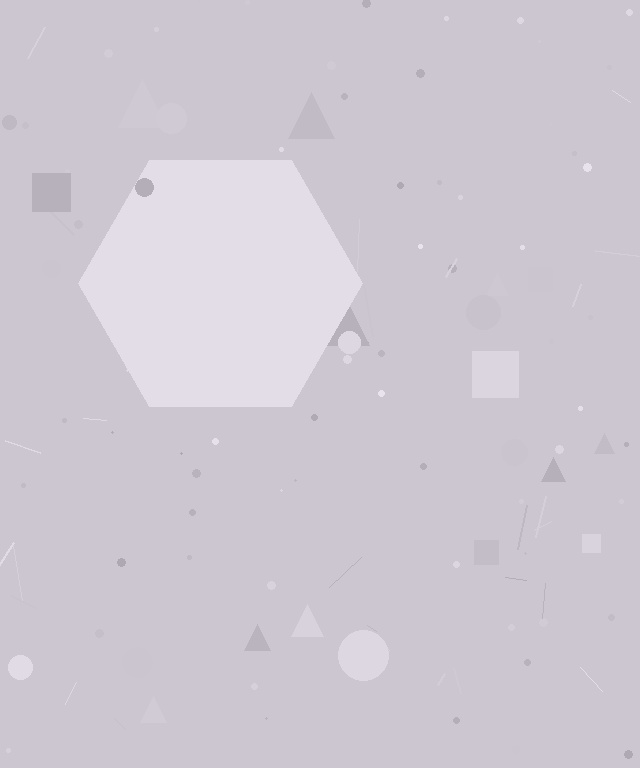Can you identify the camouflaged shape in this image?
The camouflaged shape is a hexagon.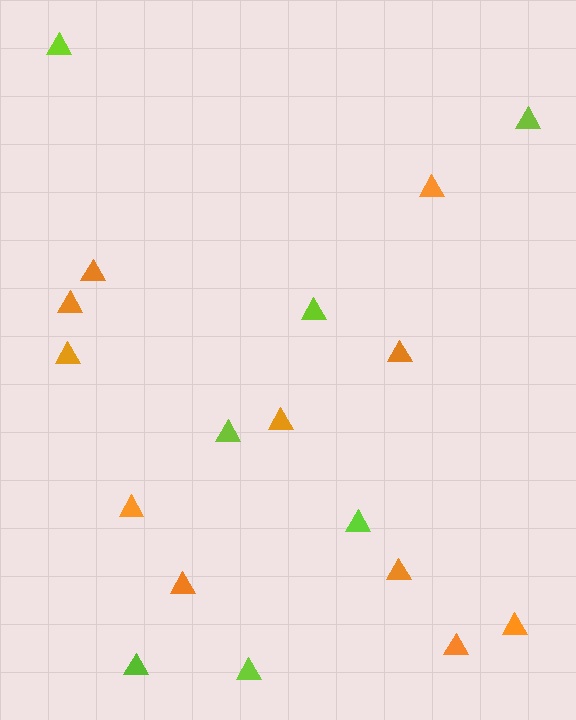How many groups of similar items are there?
There are 2 groups: one group of orange triangles (11) and one group of lime triangles (7).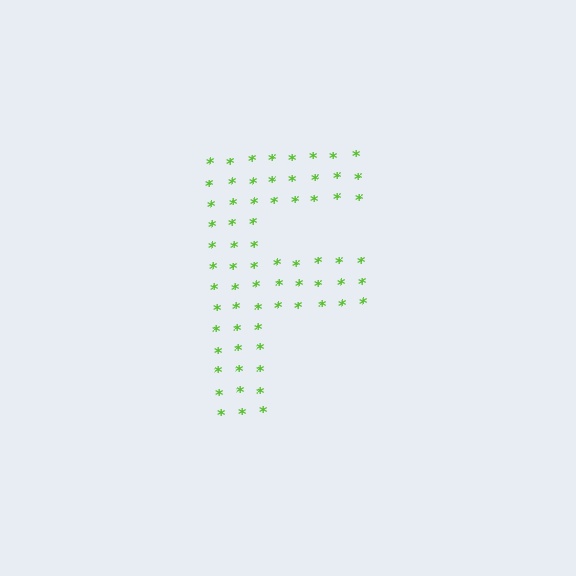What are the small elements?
The small elements are asterisks.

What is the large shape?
The large shape is the letter F.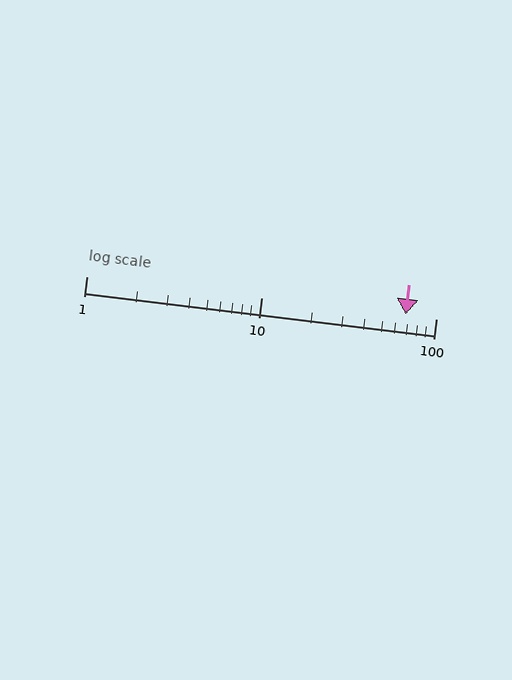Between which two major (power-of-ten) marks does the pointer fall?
The pointer is between 10 and 100.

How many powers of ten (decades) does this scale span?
The scale spans 2 decades, from 1 to 100.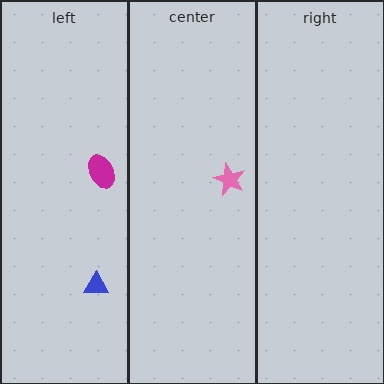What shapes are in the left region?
The magenta ellipse, the blue triangle.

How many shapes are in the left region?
2.